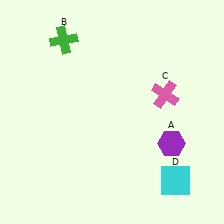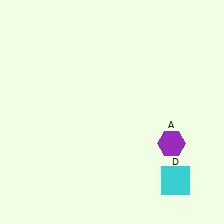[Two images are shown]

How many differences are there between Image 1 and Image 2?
There are 2 differences between the two images.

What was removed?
The pink cross (C), the green cross (B) were removed in Image 2.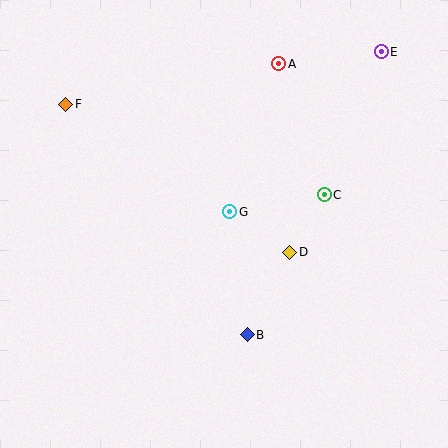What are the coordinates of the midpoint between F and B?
The midpoint between F and B is at (156, 219).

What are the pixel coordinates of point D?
Point D is at (290, 252).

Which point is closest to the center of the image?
Point G at (230, 212) is closest to the center.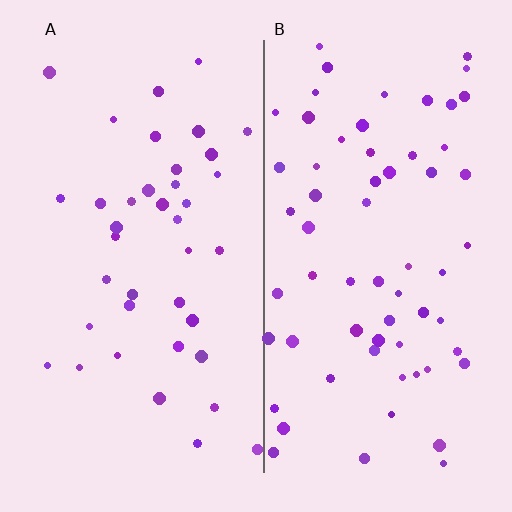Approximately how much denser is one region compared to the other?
Approximately 1.6× — region B over region A.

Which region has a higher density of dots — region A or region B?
B (the right).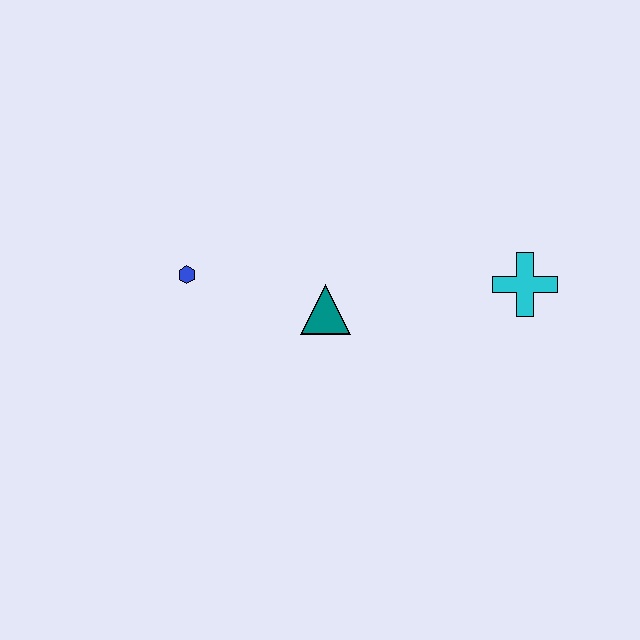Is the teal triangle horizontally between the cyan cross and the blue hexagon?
Yes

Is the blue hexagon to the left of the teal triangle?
Yes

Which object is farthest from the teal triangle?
The cyan cross is farthest from the teal triangle.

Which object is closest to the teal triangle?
The blue hexagon is closest to the teal triangle.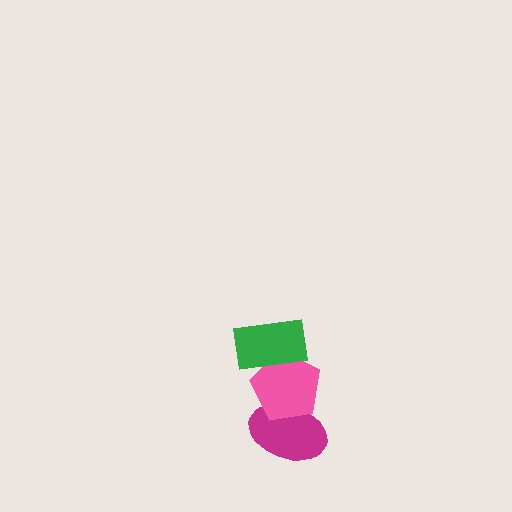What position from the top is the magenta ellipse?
The magenta ellipse is 3rd from the top.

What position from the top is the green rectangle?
The green rectangle is 1st from the top.